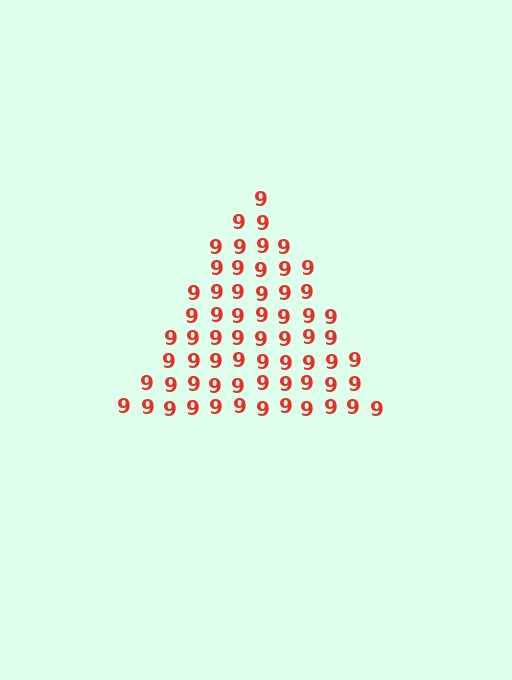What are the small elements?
The small elements are digit 9's.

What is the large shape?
The large shape is a triangle.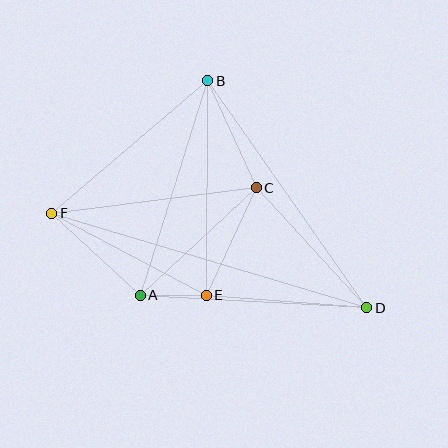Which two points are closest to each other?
Points A and E are closest to each other.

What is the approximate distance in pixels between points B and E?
The distance between B and E is approximately 214 pixels.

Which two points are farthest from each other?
Points D and F are farthest from each other.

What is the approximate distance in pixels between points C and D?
The distance between C and D is approximately 163 pixels.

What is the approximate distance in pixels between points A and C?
The distance between A and C is approximately 158 pixels.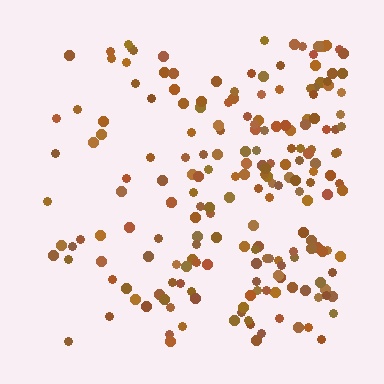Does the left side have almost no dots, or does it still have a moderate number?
Still a moderate number, just noticeably fewer than the right.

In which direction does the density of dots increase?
From left to right, with the right side densest.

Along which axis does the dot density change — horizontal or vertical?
Horizontal.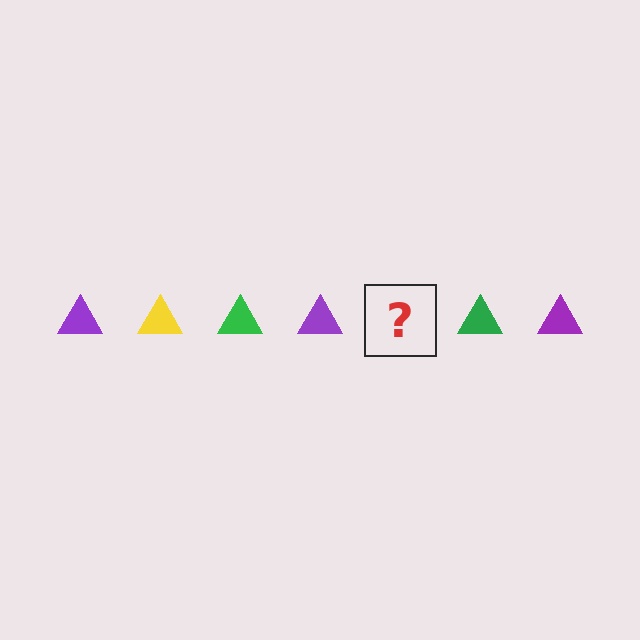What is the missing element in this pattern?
The missing element is a yellow triangle.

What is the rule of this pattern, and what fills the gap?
The rule is that the pattern cycles through purple, yellow, green triangles. The gap should be filled with a yellow triangle.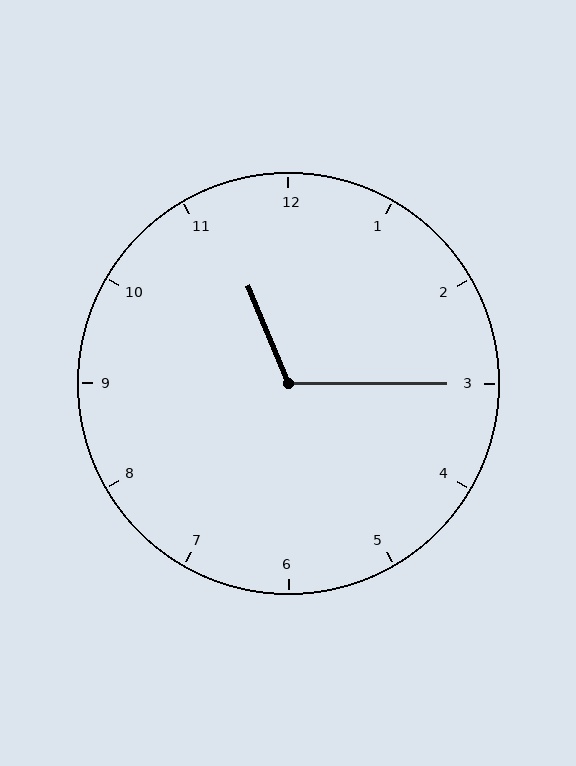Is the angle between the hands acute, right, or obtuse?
It is obtuse.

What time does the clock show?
11:15.